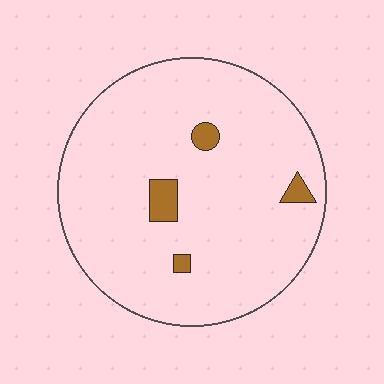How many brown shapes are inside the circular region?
4.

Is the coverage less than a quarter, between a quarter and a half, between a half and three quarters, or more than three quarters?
Less than a quarter.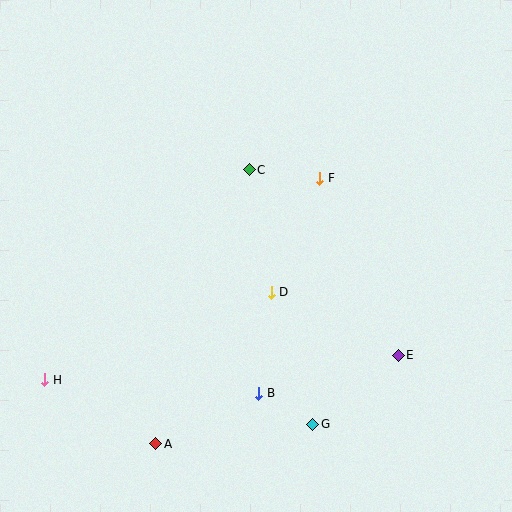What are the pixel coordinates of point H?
Point H is at (45, 380).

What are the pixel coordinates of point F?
Point F is at (320, 178).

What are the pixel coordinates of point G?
Point G is at (313, 424).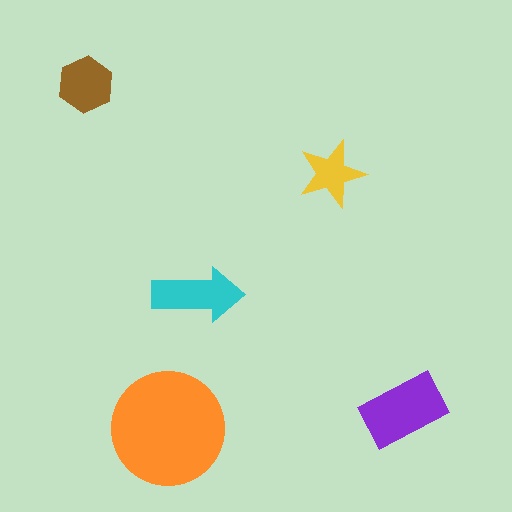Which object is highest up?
The brown hexagon is topmost.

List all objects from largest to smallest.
The orange circle, the purple rectangle, the cyan arrow, the brown hexagon, the yellow star.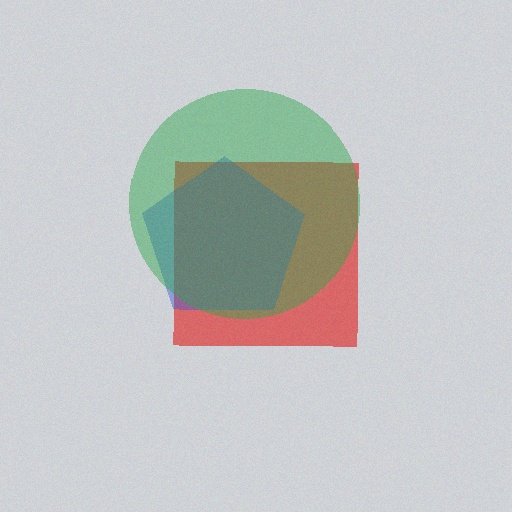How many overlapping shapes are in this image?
There are 3 overlapping shapes in the image.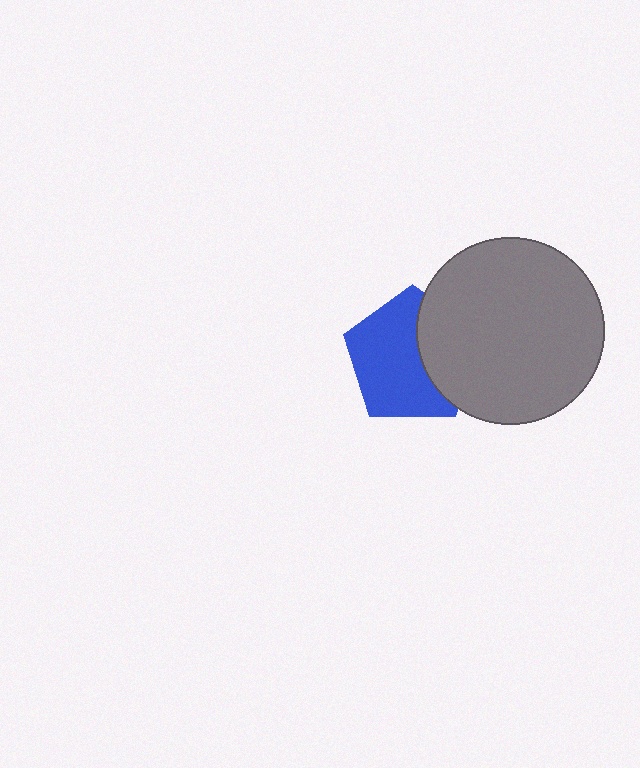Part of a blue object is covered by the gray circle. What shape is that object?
It is a pentagon.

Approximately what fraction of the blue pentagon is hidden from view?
Roughly 35% of the blue pentagon is hidden behind the gray circle.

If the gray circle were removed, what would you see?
You would see the complete blue pentagon.